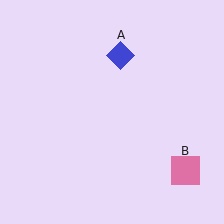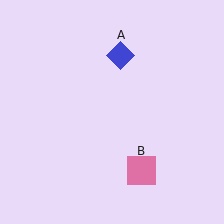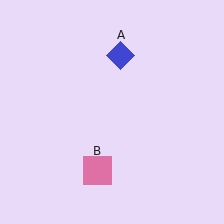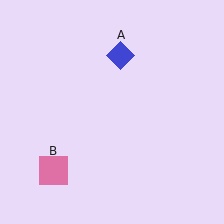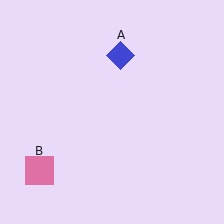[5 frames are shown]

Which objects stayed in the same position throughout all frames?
Blue diamond (object A) remained stationary.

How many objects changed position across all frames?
1 object changed position: pink square (object B).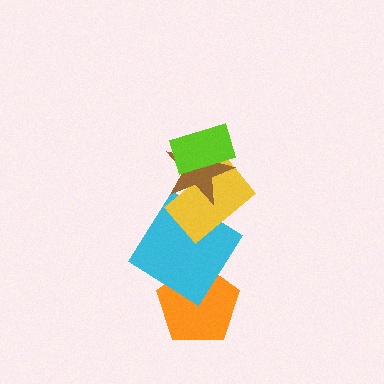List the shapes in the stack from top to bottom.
From top to bottom: the lime rectangle, the brown star, the yellow rectangle, the cyan diamond, the orange pentagon.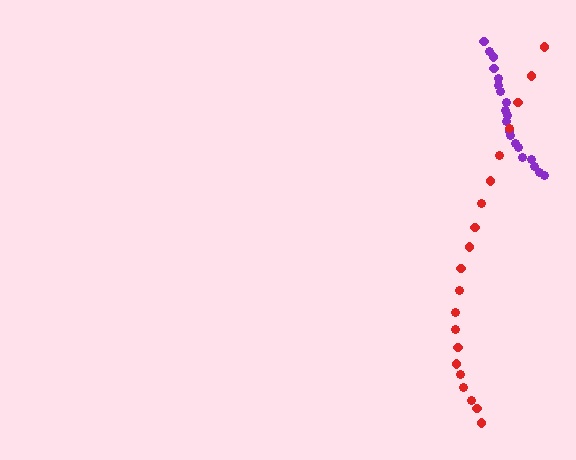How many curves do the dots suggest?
There are 2 distinct paths.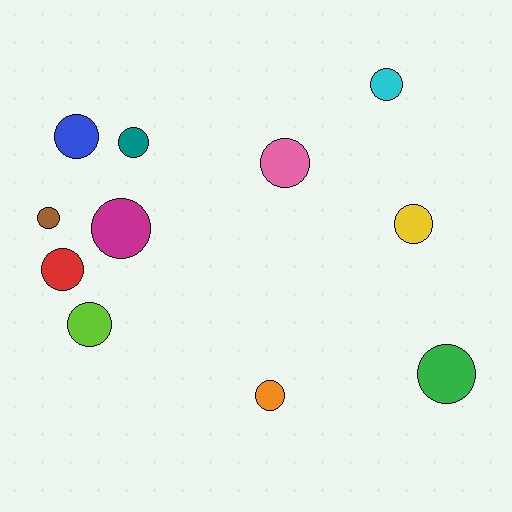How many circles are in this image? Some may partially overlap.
There are 11 circles.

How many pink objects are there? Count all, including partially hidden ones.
There is 1 pink object.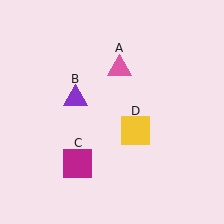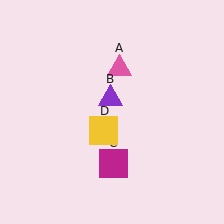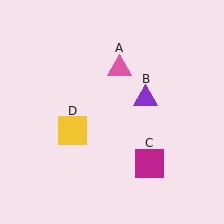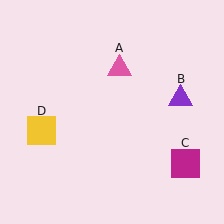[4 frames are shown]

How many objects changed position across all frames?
3 objects changed position: purple triangle (object B), magenta square (object C), yellow square (object D).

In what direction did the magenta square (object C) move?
The magenta square (object C) moved right.